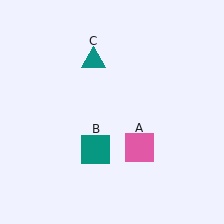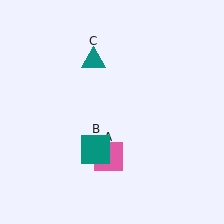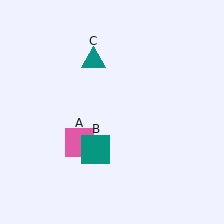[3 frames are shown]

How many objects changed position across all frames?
1 object changed position: pink square (object A).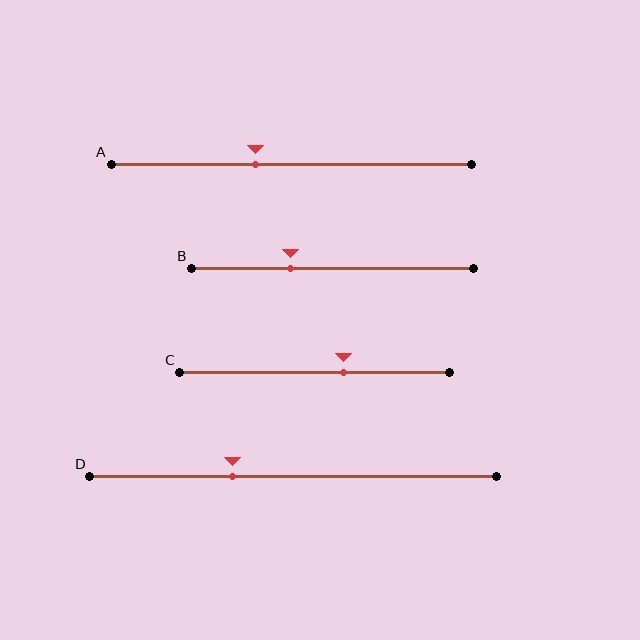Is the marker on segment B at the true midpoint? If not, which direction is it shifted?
No, the marker on segment B is shifted to the left by about 15% of the segment length.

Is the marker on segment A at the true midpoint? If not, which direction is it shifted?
No, the marker on segment A is shifted to the left by about 10% of the segment length.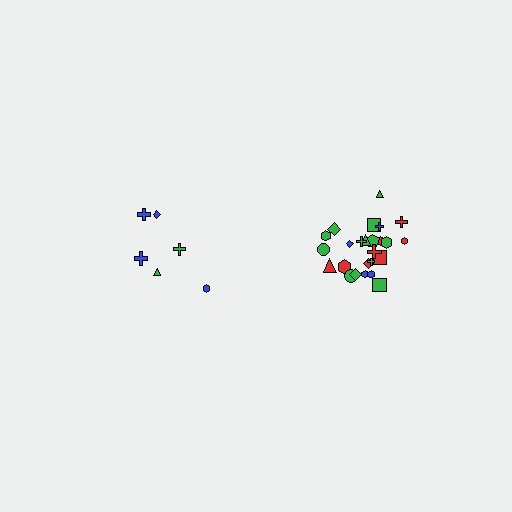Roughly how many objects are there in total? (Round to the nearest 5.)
Roughly 30 objects in total.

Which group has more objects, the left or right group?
The right group.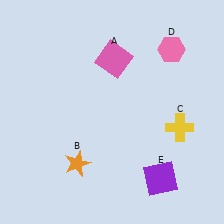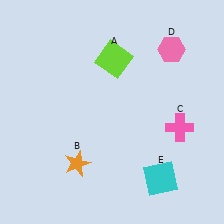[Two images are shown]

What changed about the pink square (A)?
In Image 1, A is pink. In Image 2, it changed to lime.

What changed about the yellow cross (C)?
In Image 1, C is yellow. In Image 2, it changed to pink.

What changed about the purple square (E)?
In Image 1, E is purple. In Image 2, it changed to cyan.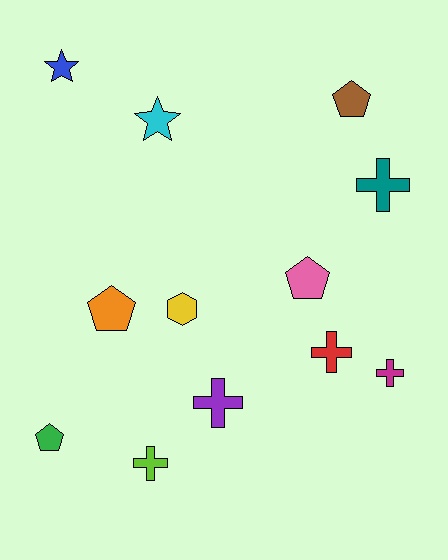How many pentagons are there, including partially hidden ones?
There are 4 pentagons.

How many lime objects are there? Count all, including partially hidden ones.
There is 1 lime object.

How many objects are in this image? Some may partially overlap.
There are 12 objects.